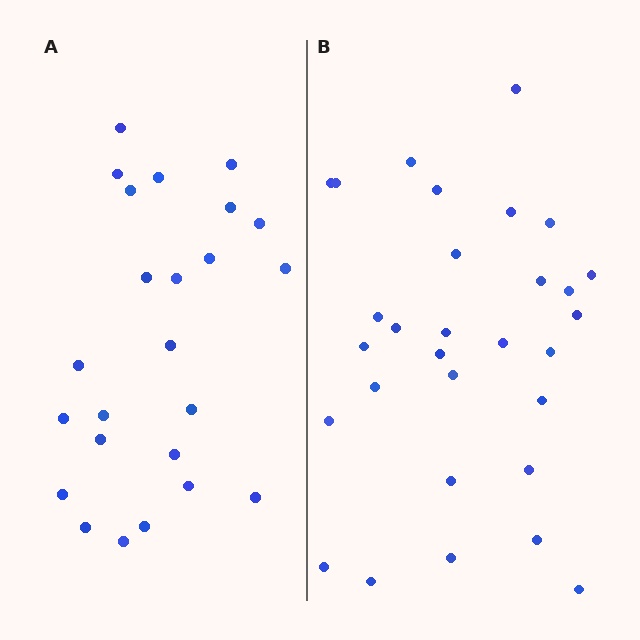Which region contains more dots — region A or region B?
Region B (the right region) has more dots.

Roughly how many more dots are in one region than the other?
Region B has about 6 more dots than region A.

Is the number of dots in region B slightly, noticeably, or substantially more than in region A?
Region B has noticeably more, but not dramatically so. The ratio is roughly 1.2 to 1.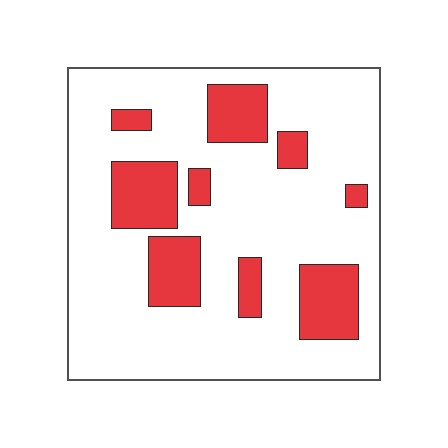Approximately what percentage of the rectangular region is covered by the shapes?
Approximately 20%.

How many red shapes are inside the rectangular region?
9.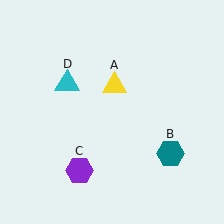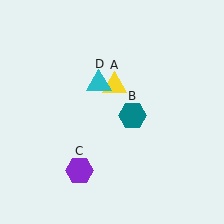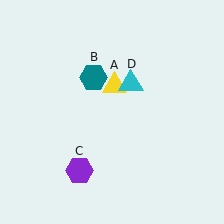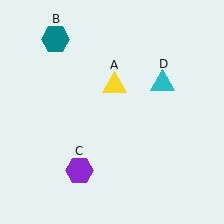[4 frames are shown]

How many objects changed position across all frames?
2 objects changed position: teal hexagon (object B), cyan triangle (object D).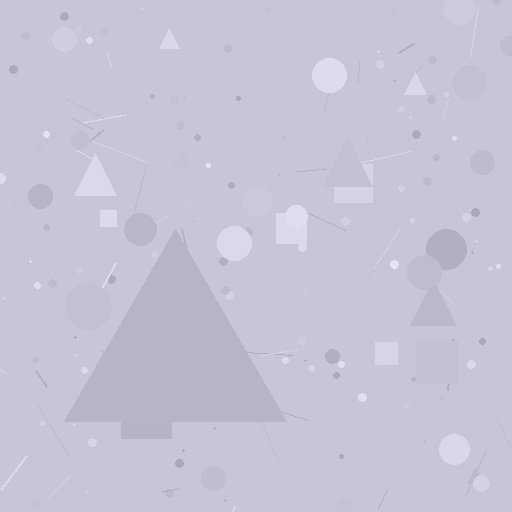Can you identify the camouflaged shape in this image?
The camouflaged shape is a triangle.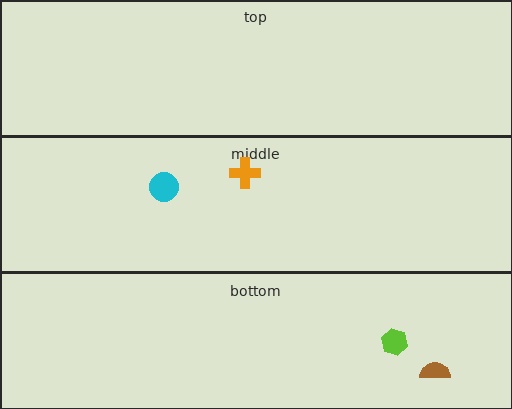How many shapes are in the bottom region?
2.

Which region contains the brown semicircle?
The bottom region.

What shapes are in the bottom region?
The lime hexagon, the brown semicircle.